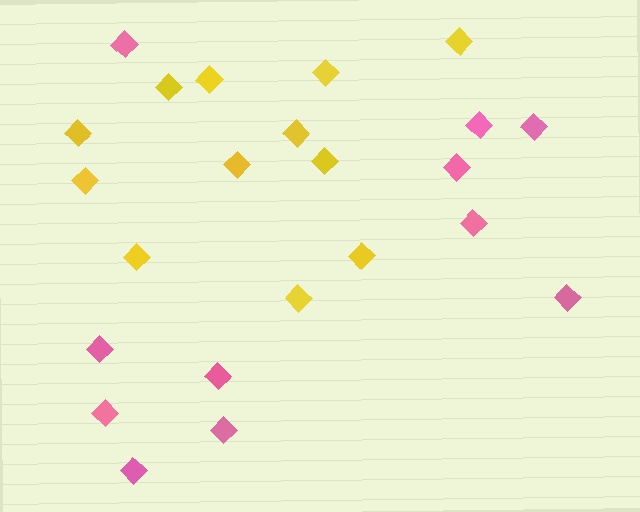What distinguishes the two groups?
There are 2 groups: one group of yellow diamonds (12) and one group of pink diamonds (11).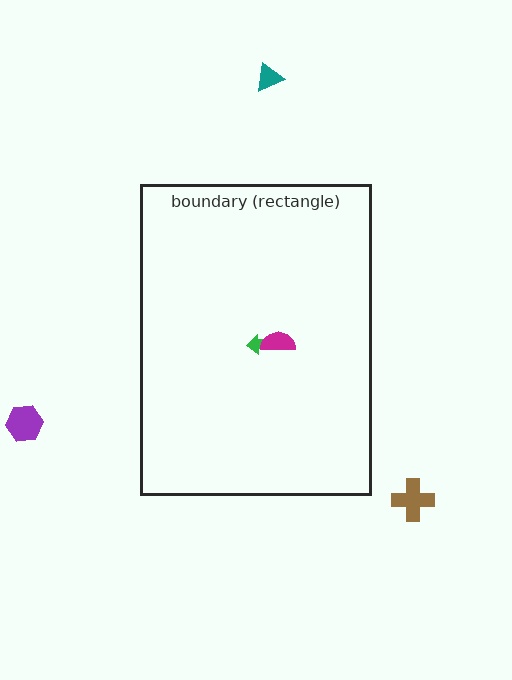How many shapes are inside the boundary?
2 inside, 3 outside.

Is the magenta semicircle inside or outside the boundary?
Inside.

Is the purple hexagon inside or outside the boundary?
Outside.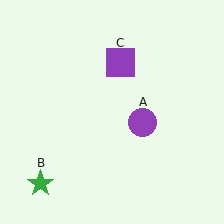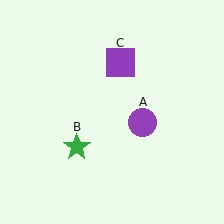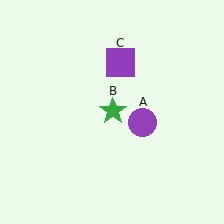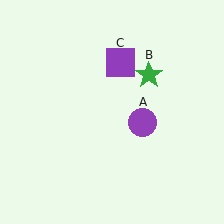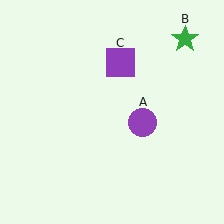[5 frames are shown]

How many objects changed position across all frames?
1 object changed position: green star (object B).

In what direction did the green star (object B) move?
The green star (object B) moved up and to the right.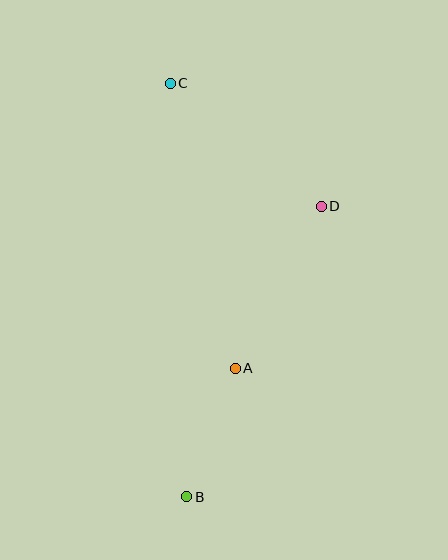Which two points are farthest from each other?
Points B and C are farthest from each other.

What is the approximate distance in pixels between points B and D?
The distance between B and D is approximately 320 pixels.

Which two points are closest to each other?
Points A and B are closest to each other.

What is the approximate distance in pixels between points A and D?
The distance between A and D is approximately 184 pixels.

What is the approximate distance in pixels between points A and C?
The distance between A and C is approximately 293 pixels.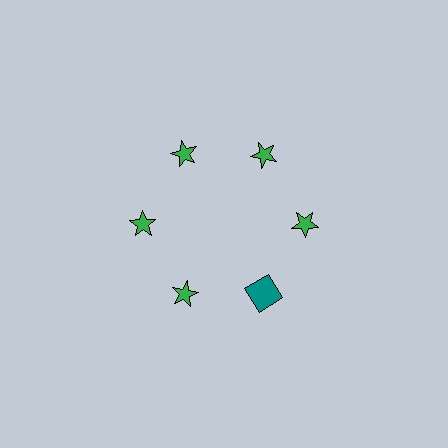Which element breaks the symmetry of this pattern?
The teal square at roughly the 5 o'clock position breaks the symmetry. All other shapes are green stars.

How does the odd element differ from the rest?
It differs in both color (teal instead of green) and shape (square instead of star).